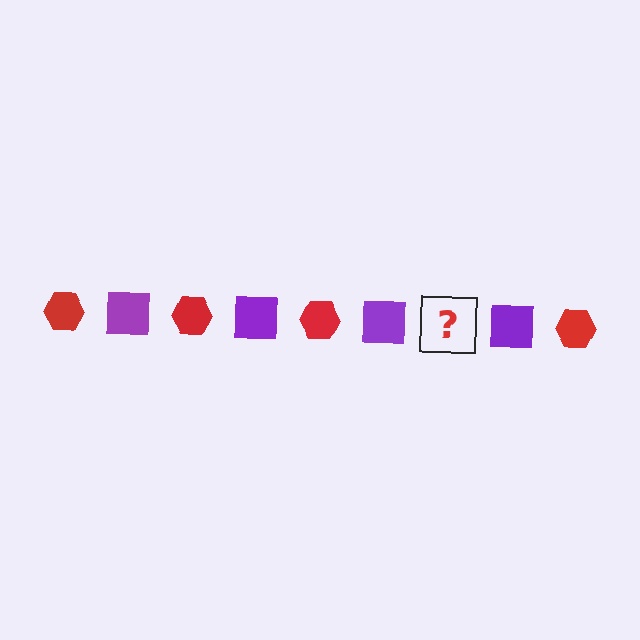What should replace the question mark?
The question mark should be replaced with a red hexagon.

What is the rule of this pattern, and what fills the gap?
The rule is that the pattern alternates between red hexagon and purple square. The gap should be filled with a red hexagon.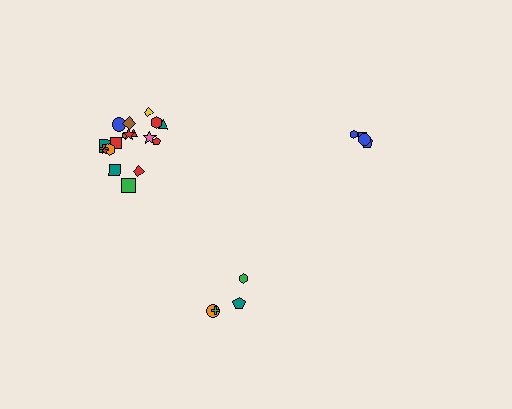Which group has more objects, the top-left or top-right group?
The top-left group.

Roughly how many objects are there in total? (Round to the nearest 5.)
Roughly 25 objects in total.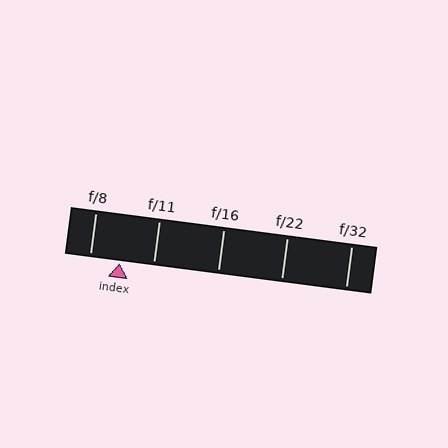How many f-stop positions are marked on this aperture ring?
There are 5 f-stop positions marked.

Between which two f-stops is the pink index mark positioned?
The index mark is between f/8 and f/11.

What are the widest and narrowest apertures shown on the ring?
The widest aperture shown is f/8 and the narrowest is f/32.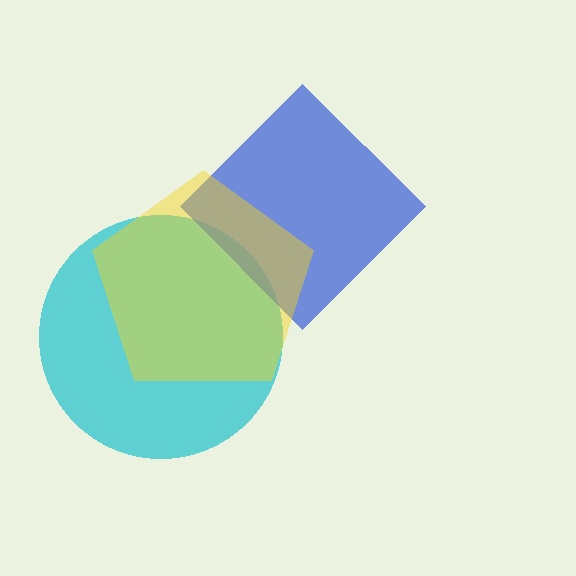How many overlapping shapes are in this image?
There are 3 overlapping shapes in the image.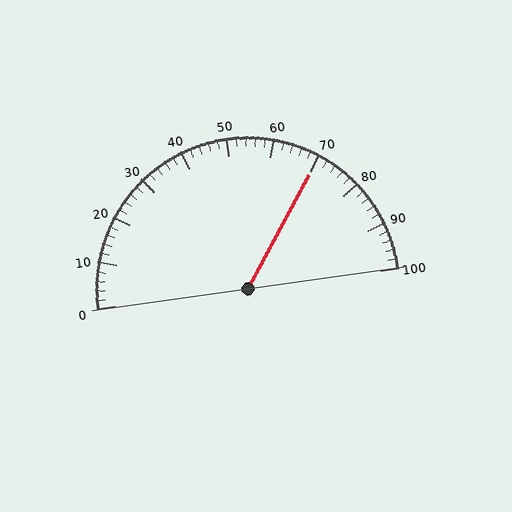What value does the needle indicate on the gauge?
The needle indicates approximately 70.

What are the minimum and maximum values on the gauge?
The gauge ranges from 0 to 100.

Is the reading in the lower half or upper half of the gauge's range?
The reading is in the upper half of the range (0 to 100).